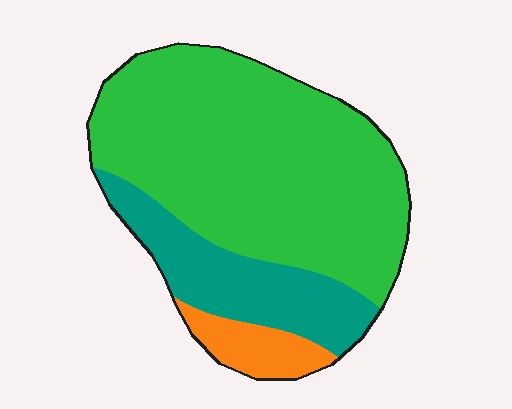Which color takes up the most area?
Green, at roughly 70%.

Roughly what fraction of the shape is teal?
Teal takes up between a sixth and a third of the shape.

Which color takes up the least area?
Orange, at roughly 10%.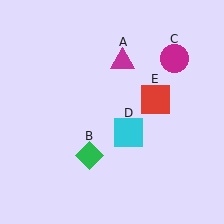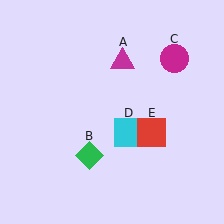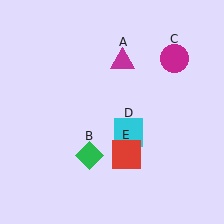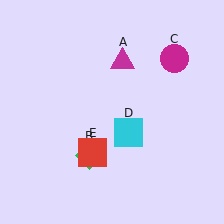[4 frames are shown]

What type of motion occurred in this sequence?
The red square (object E) rotated clockwise around the center of the scene.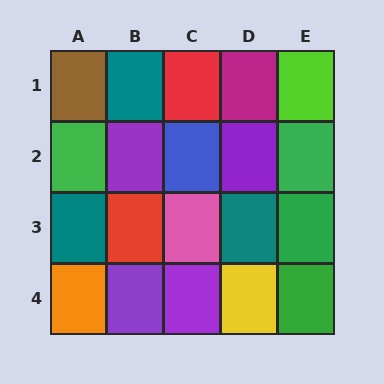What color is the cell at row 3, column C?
Pink.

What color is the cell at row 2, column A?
Green.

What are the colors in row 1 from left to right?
Brown, teal, red, magenta, lime.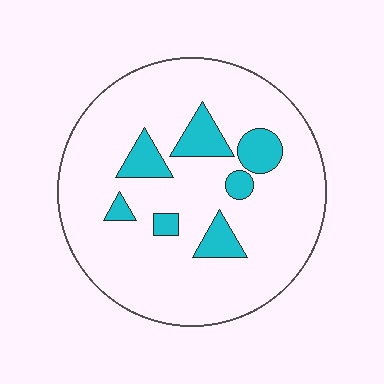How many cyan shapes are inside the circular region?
7.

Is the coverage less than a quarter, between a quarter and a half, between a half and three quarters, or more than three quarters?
Less than a quarter.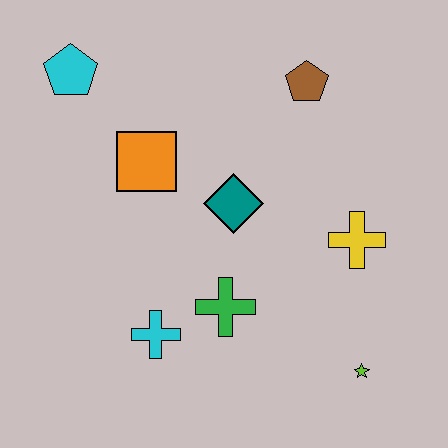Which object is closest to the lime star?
The yellow cross is closest to the lime star.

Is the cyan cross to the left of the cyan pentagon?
No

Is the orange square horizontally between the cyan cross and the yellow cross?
No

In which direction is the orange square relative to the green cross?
The orange square is above the green cross.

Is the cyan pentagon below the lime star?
No